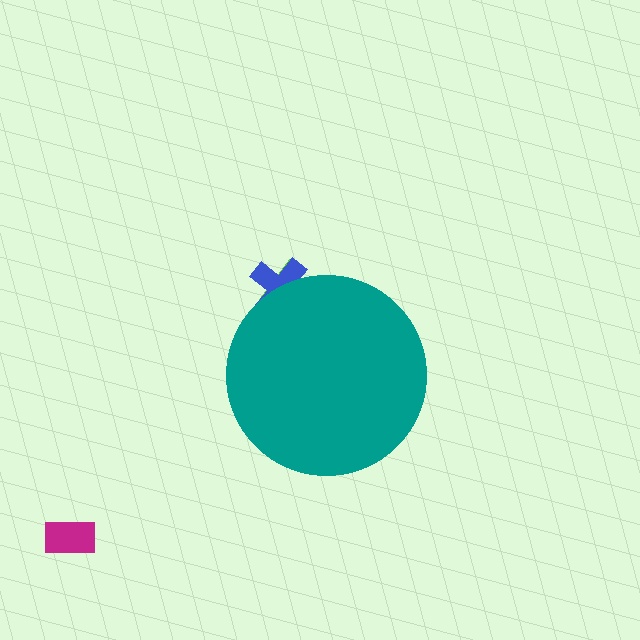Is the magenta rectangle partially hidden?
No, the magenta rectangle is fully visible.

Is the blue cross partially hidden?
Yes, the blue cross is partially hidden behind the teal circle.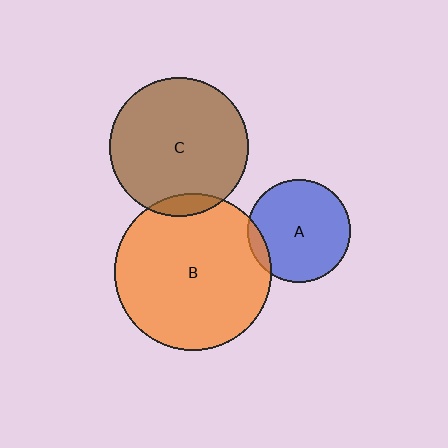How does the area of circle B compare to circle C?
Approximately 1.3 times.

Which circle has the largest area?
Circle B (orange).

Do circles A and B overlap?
Yes.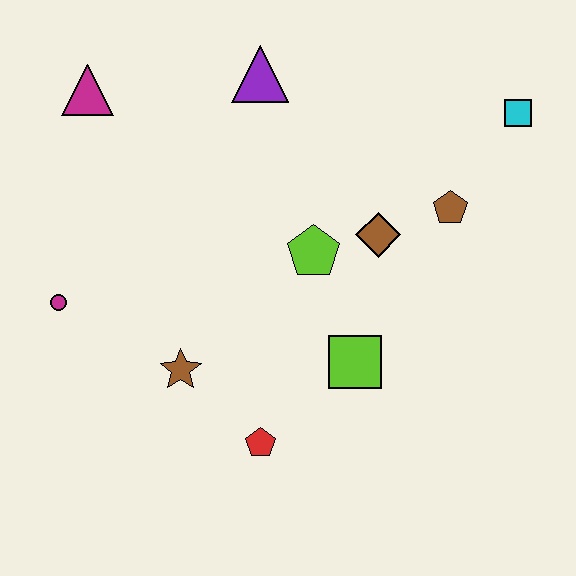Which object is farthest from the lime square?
The magenta triangle is farthest from the lime square.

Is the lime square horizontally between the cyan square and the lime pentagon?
Yes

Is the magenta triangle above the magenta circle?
Yes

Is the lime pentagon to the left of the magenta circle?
No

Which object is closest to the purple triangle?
The magenta triangle is closest to the purple triangle.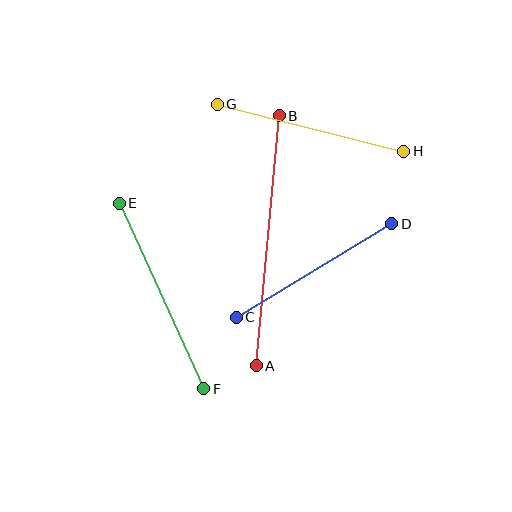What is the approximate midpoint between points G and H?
The midpoint is at approximately (310, 128) pixels.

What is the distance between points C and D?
The distance is approximately 181 pixels.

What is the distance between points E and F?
The distance is approximately 204 pixels.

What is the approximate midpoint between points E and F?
The midpoint is at approximately (161, 296) pixels.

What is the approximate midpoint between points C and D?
The midpoint is at approximately (314, 271) pixels.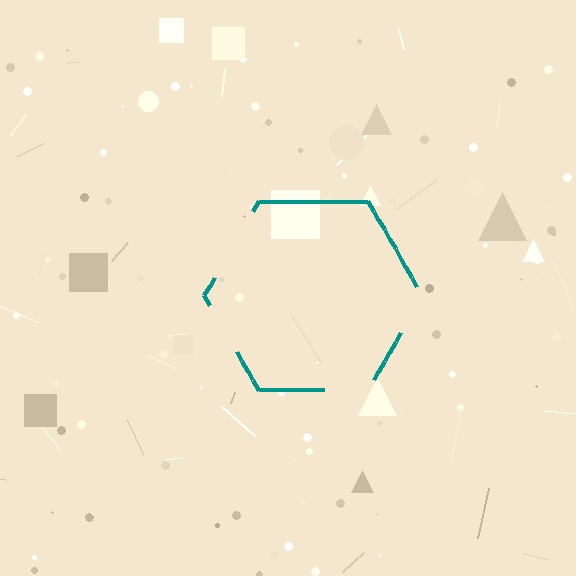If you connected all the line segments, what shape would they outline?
They would outline a hexagon.